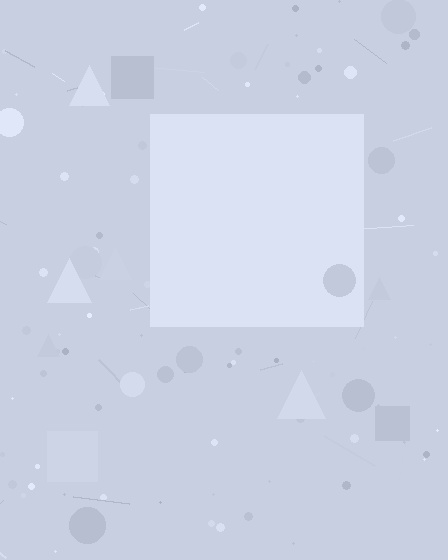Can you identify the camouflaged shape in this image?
The camouflaged shape is a square.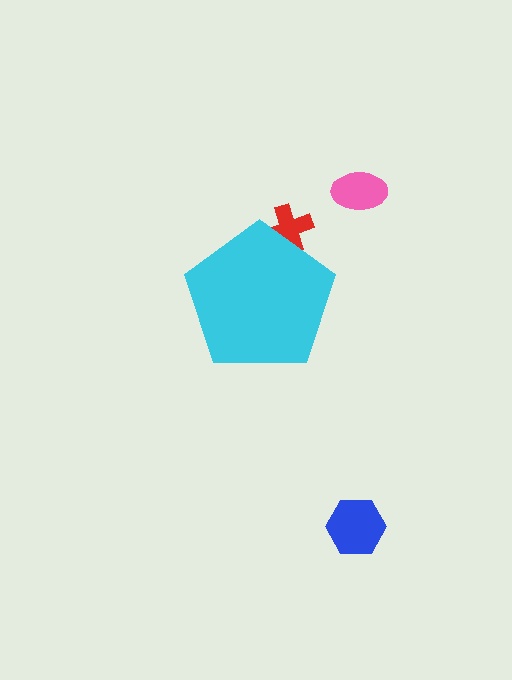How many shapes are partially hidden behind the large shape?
1 shape is partially hidden.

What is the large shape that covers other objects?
A cyan pentagon.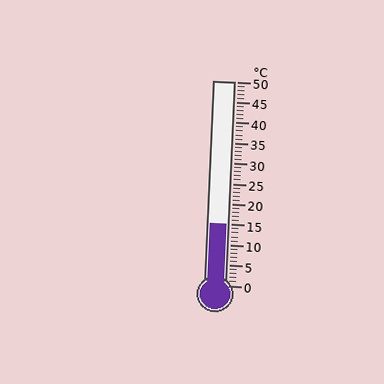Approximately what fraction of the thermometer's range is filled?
The thermometer is filled to approximately 30% of its range.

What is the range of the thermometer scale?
The thermometer scale ranges from 0°C to 50°C.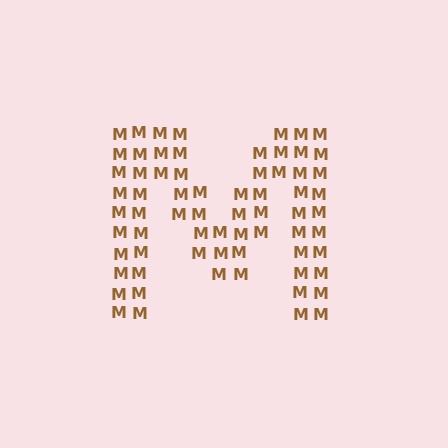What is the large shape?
The large shape is the letter M.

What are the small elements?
The small elements are letter M's.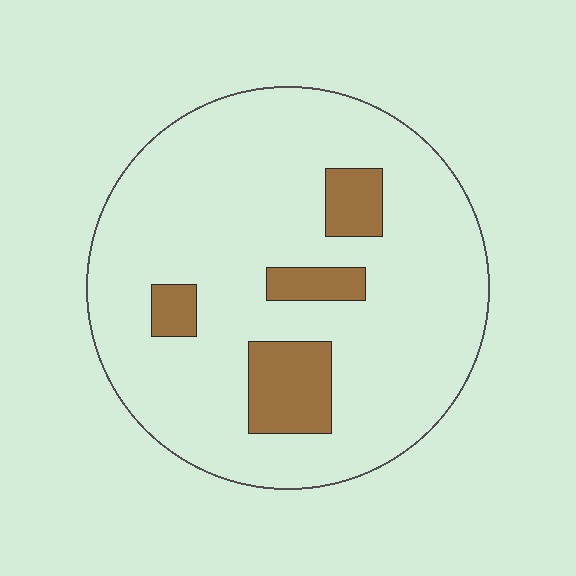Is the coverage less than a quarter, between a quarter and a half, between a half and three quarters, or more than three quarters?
Less than a quarter.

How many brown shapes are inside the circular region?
4.